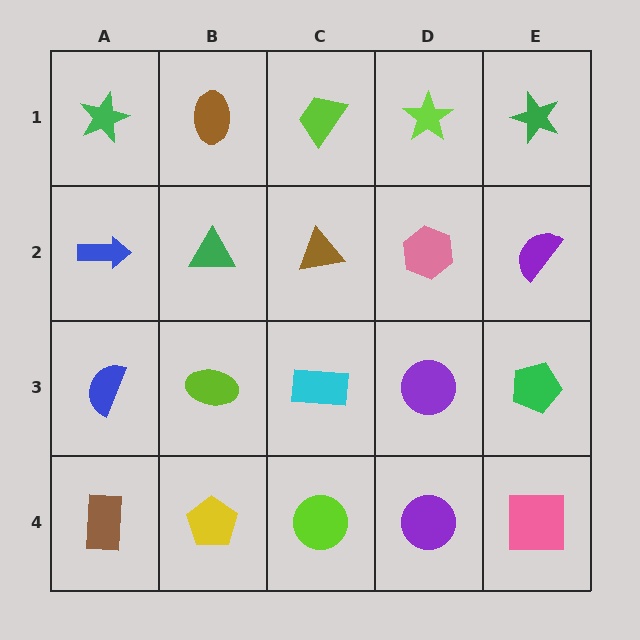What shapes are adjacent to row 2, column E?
A green star (row 1, column E), a green pentagon (row 3, column E), a pink hexagon (row 2, column D).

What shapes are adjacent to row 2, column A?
A green star (row 1, column A), a blue semicircle (row 3, column A), a green triangle (row 2, column B).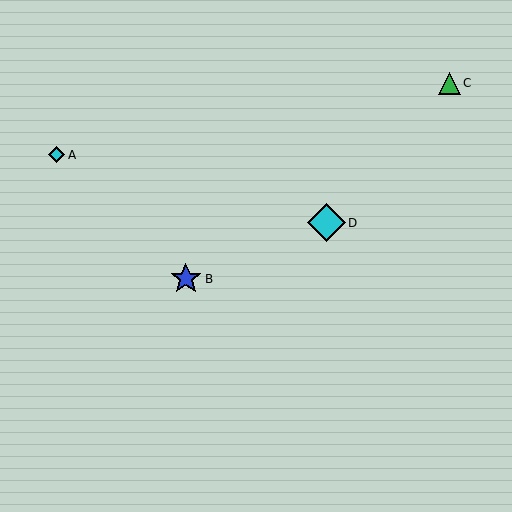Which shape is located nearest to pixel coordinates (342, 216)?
The cyan diamond (labeled D) at (327, 223) is nearest to that location.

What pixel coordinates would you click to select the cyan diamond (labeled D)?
Click at (327, 223) to select the cyan diamond D.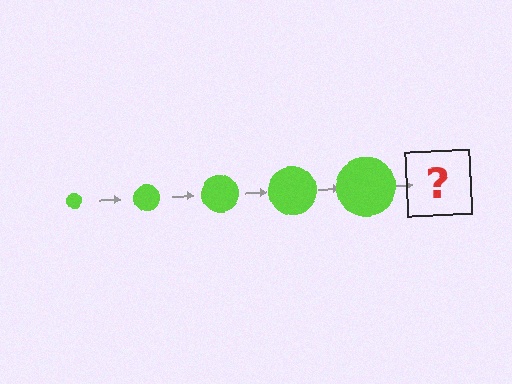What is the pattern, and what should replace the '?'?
The pattern is that the circle gets progressively larger each step. The '?' should be a lime circle, larger than the previous one.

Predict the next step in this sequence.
The next step is a lime circle, larger than the previous one.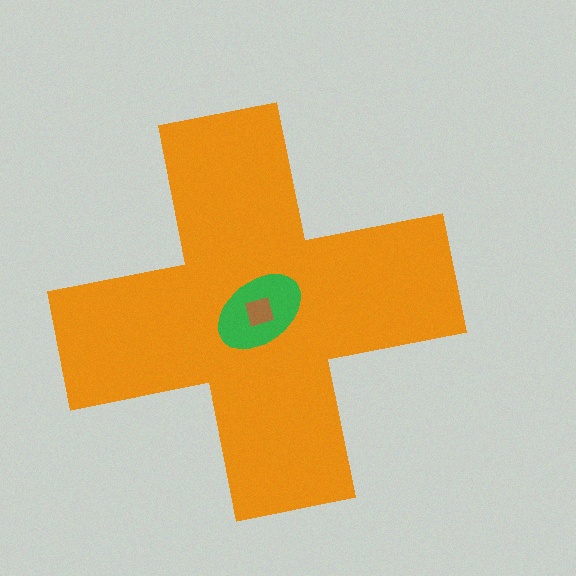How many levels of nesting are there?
3.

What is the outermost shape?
The orange cross.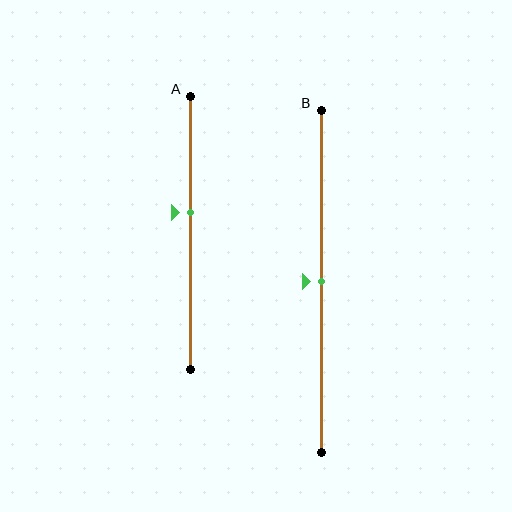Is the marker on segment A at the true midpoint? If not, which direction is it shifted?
No, the marker on segment A is shifted upward by about 7% of the segment length.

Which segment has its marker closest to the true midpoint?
Segment B has its marker closest to the true midpoint.